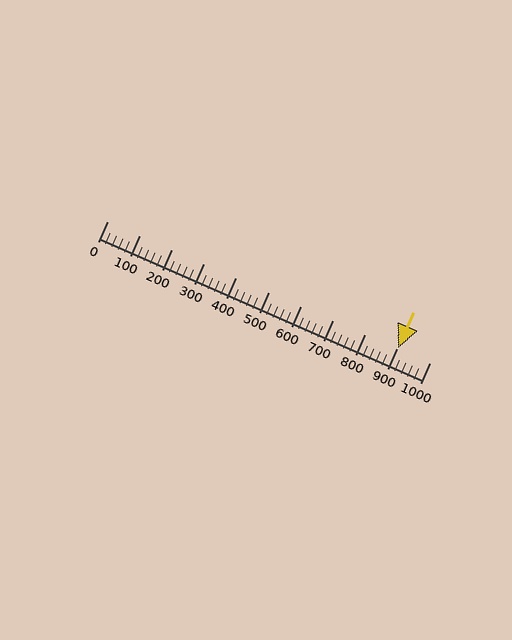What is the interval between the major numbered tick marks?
The major tick marks are spaced 100 units apart.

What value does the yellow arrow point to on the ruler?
The yellow arrow points to approximately 901.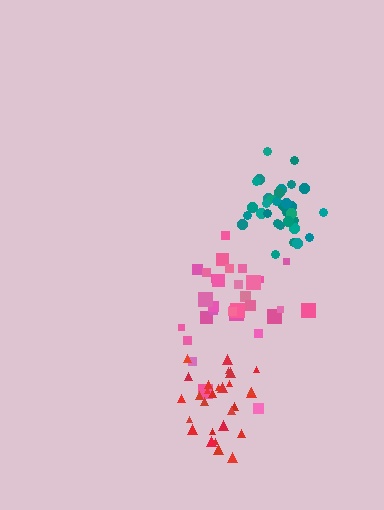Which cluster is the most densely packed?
Teal.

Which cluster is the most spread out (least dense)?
Pink.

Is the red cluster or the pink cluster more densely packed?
Red.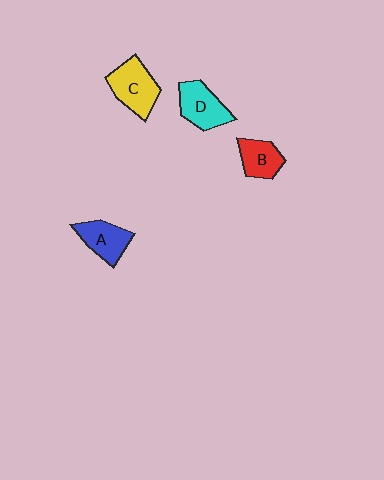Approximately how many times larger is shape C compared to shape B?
Approximately 1.4 times.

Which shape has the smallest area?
Shape B (red).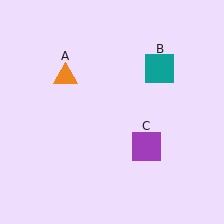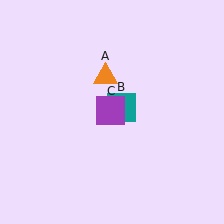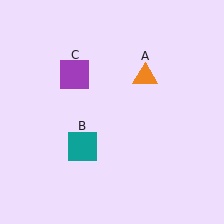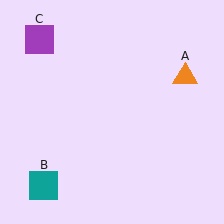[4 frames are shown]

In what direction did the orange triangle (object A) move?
The orange triangle (object A) moved right.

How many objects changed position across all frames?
3 objects changed position: orange triangle (object A), teal square (object B), purple square (object C).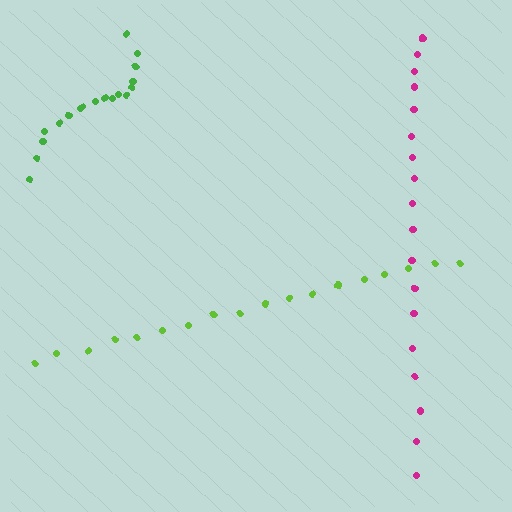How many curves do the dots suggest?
There are 3 distinct paths.